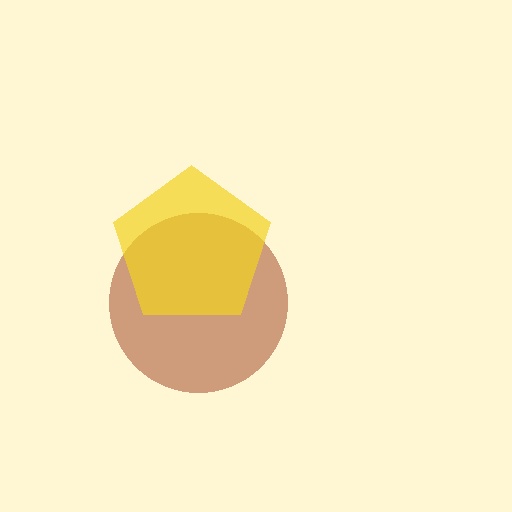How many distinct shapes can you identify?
There are 2 distinct shapes: a brown circle, a yellow pentagon.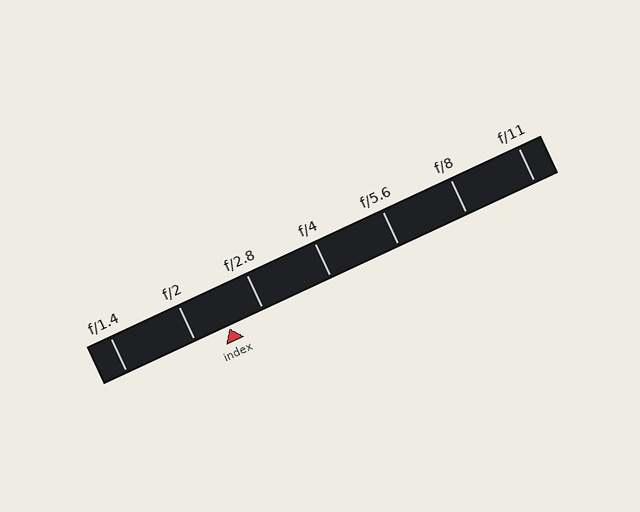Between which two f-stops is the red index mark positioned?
The index mark is between f/2 and f/2.8.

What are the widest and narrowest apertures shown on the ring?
The widest aperture shown is f/1.4 and the narrowest is f/11.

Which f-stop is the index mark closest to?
The index mark is closest to f/2.8.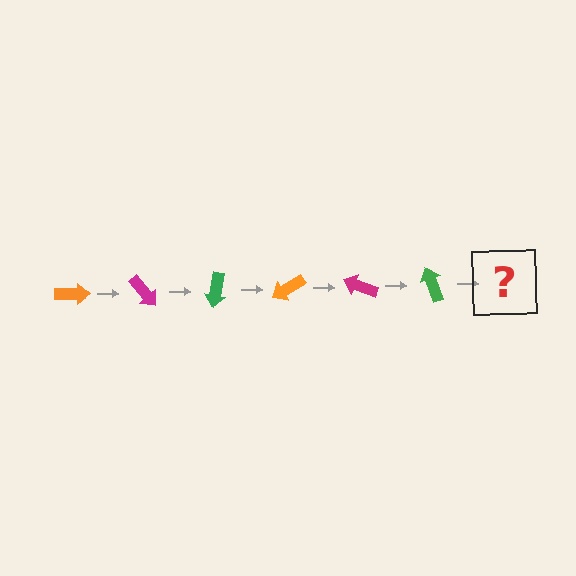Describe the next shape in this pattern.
It should be an orange arrow, rotated 300 degrees from the start.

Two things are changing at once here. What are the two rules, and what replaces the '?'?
The two rules are that it rotates 50 degrees each step and the color cycles through orange, magenta, and green. The '?' should be an orange arrow, rotated 300 degrees from the start.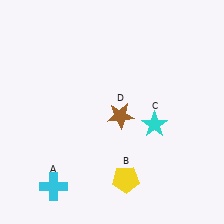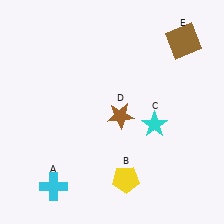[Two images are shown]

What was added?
A brown square (E) was added in Image 2.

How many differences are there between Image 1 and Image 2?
There is 1 difference between the two images.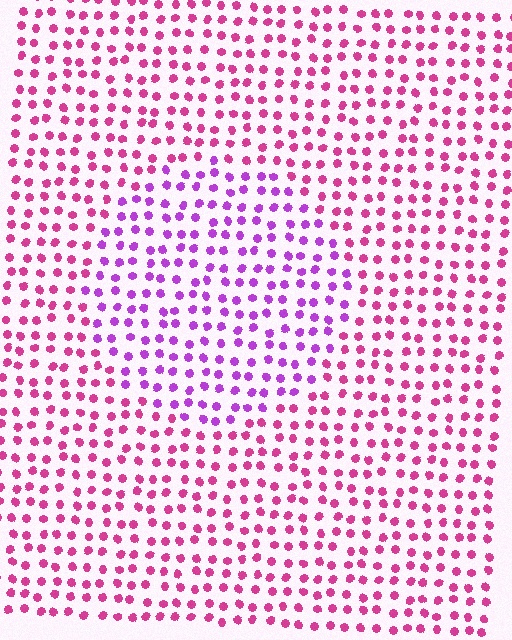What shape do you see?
I see a circle.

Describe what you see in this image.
The image is filled with small magenta elements in a uniform arrangement. A circle-shaped region is visible where the elements are tinted to a slightly different hue, forming a subtle color boundary.